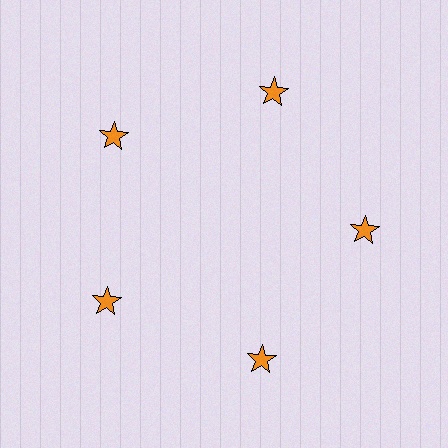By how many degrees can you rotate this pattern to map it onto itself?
The pattern maps onto itself every 72 degrees of rotation.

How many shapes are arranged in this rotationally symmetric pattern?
There are 5 shapes, arranged in 5 groups of 1.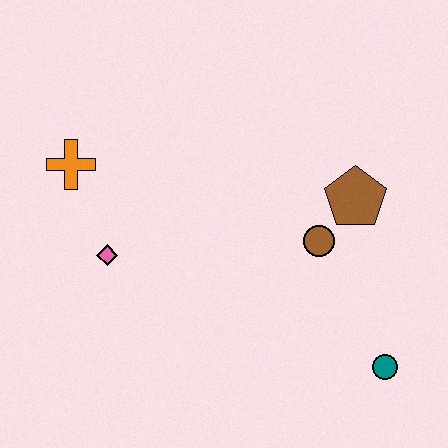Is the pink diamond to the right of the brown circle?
No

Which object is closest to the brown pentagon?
The brown circle is closest to the brown pentagon.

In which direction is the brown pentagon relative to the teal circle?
The brown pentagon is above the teal circle.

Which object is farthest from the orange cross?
The teal circle is farthest from the orange cross.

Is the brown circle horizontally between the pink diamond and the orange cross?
No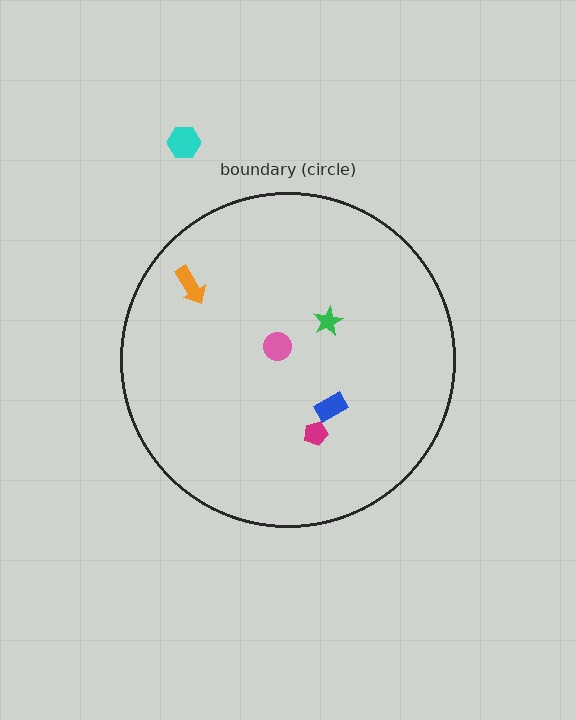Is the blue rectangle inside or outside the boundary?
Inside.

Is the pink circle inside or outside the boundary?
Inside.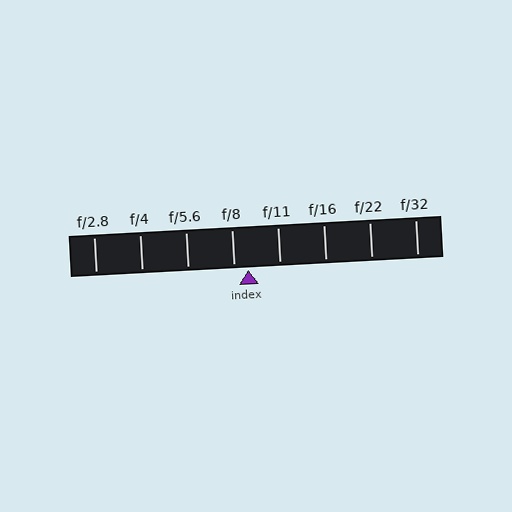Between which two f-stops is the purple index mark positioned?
The index mark is between f/8 and f/11.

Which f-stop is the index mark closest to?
The index mark is closest to f/8.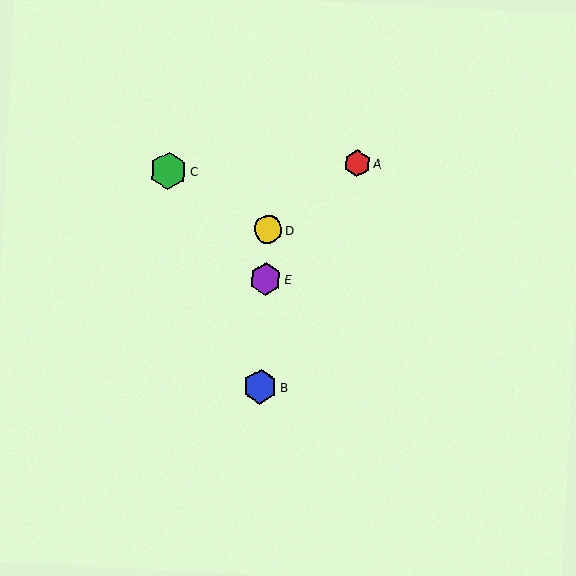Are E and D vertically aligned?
Yes, both are at x≈265.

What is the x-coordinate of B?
Object B is at x≈260.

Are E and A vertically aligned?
No, E is at x≈265 and A is at x≈357.